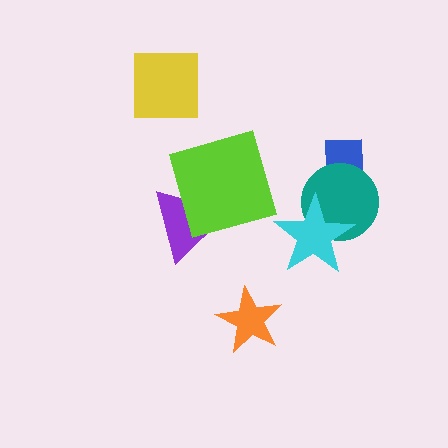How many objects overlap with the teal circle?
2 objects overlap with the teal circle.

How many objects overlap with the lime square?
1 object overlaps with the lime square.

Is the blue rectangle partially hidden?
Yes, it is partially covered by another shape.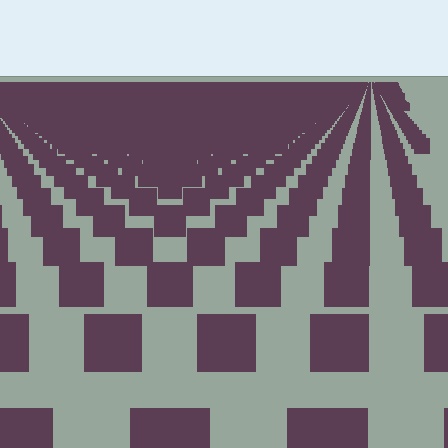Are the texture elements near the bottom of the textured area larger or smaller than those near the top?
Larger. Near the bottom, elements are closer to the viewer and appear at a bigger on-screen size.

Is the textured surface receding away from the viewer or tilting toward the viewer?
The surface is receding away from the viewer. Texture elements get smaller and denser toward the top.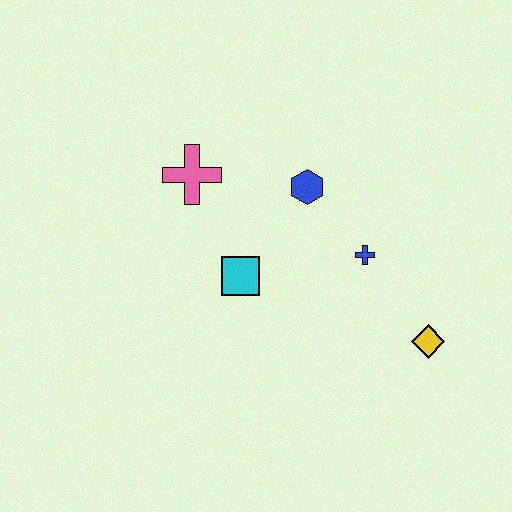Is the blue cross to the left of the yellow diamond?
Yes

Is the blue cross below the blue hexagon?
Yes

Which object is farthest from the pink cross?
The yellow diamond is farthest from the pink cross.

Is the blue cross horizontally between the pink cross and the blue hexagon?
No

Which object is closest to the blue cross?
The blue hexagon is closest to the blue cross.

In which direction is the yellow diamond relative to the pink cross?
The yellow diamond is to the right of the pink cross.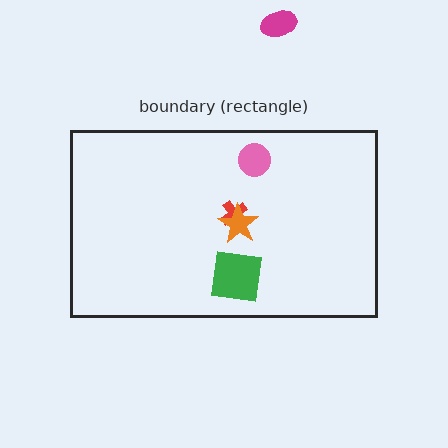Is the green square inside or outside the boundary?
Inside.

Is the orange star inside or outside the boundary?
Inside.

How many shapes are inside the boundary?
4 inside, 1 outside.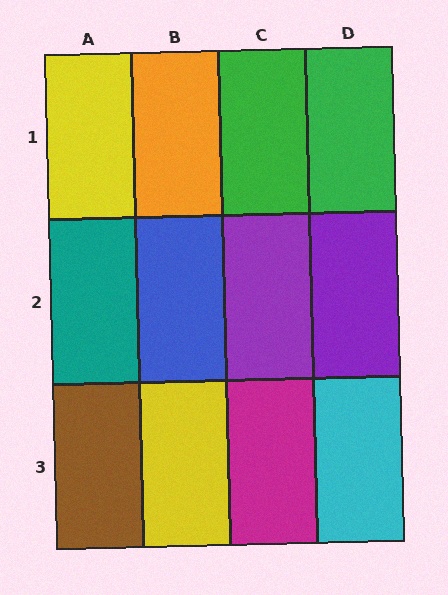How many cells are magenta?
1 cell is magenta.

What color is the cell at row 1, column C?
Green.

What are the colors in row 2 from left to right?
Teal, blue, purple, purple.